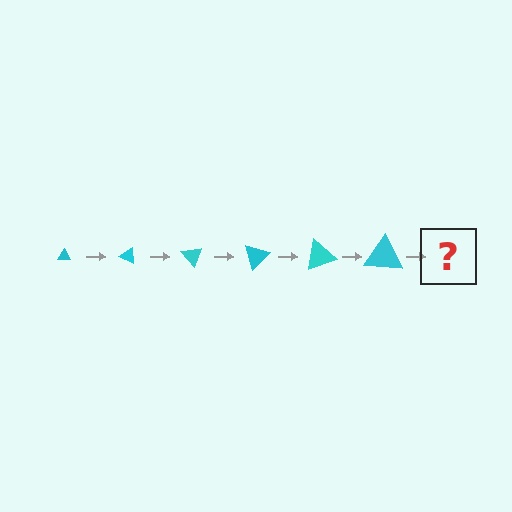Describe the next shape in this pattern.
It should be a triangle, larger than the previous one and rotated 150 degrees from the start.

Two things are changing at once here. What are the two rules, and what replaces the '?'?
The two rules are that the triangle grows larger each step and it rotates 25 degrees each step. The '?' should be a triangle, larger than the previous one and rotated 150 degrees from the start.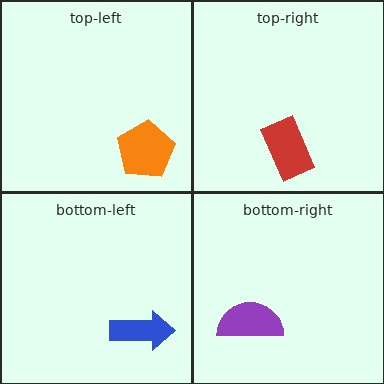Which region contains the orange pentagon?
The top-left region.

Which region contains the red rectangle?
The top-right region.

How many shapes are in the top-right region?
1.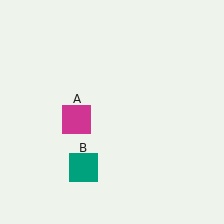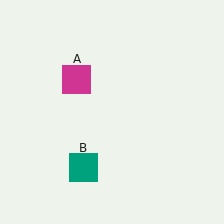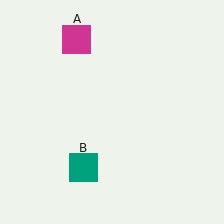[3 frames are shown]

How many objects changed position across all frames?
1 object changed position: magenta square (object A).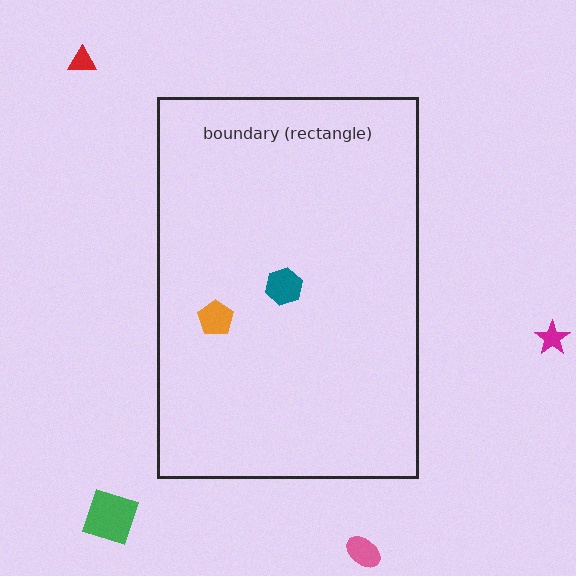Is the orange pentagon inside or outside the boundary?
Inside.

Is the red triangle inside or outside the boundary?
Outside.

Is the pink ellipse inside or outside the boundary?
Outside.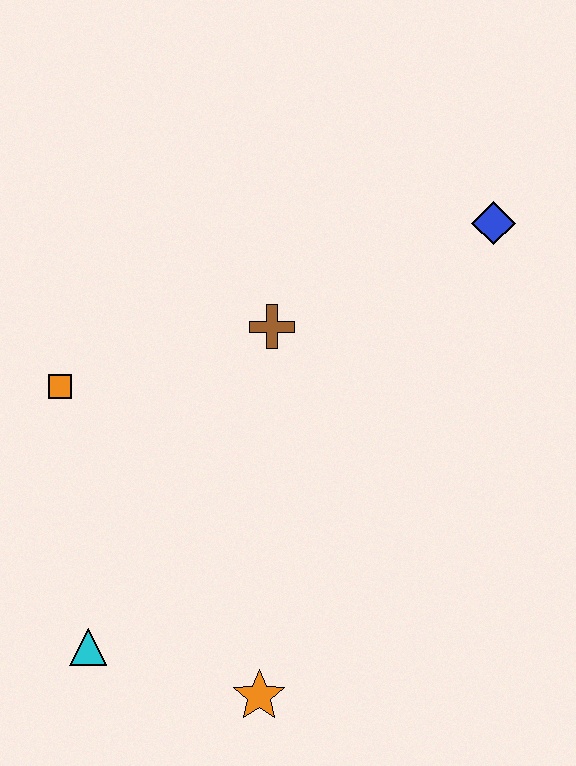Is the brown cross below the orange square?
No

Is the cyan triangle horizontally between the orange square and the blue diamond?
Yes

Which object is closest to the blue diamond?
The brown cross is closest to the blue diamond.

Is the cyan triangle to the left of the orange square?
No